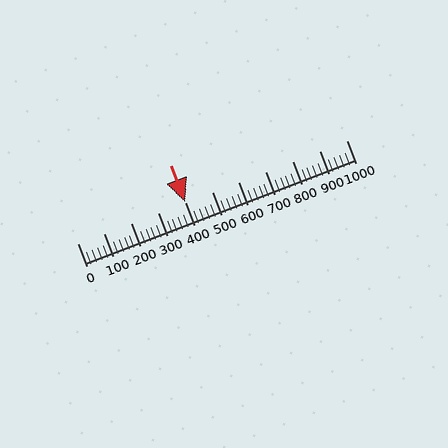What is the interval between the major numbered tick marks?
The major tick marks are spaced 100 units apart.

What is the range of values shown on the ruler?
The ruler shows values from 0 to 1000.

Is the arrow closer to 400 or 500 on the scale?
The arrow is closer to 400.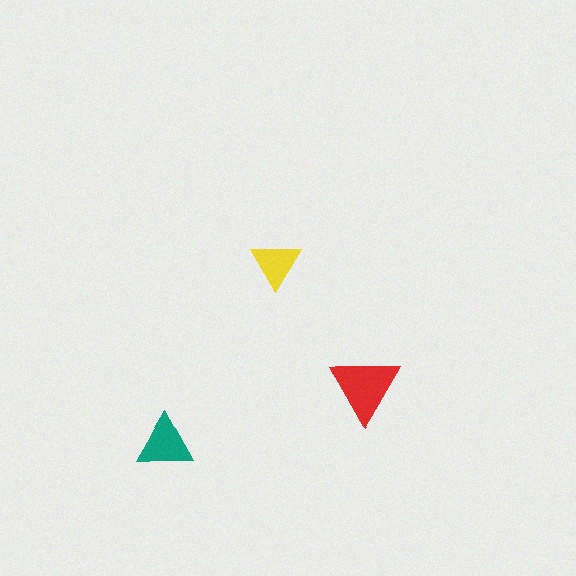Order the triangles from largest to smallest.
the red one, the teal one, the yellow one.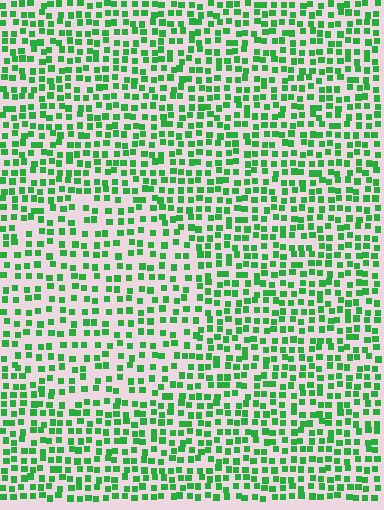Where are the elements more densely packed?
The elements are more densely packed outside the circle boundary.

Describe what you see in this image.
The image contains small green elements arranged at two different densities. A circle-shaped region is visible where the elements are less densely packed than the surrounding area.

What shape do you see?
I see a circle.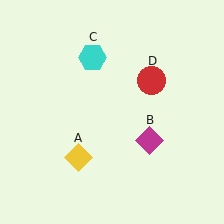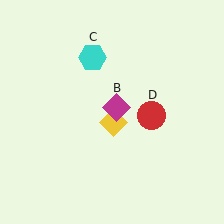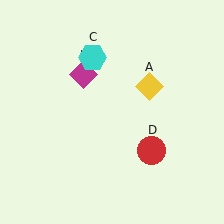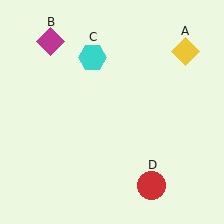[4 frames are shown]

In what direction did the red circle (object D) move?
The red circle (object D) moved down.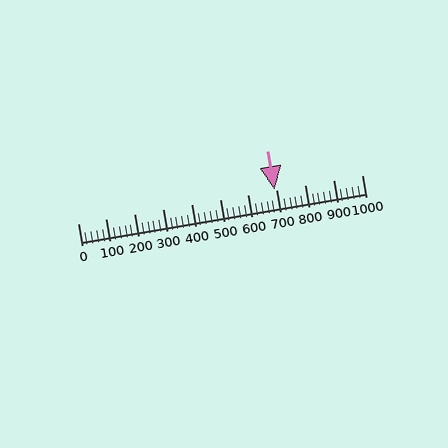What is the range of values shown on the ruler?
The ruler shows values from 0 to 1000.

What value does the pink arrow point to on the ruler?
The pink arrow points to approximately 694.